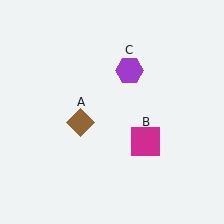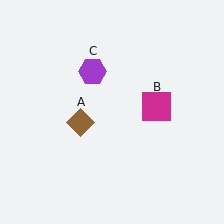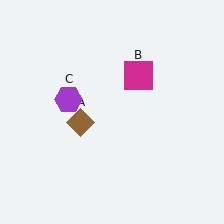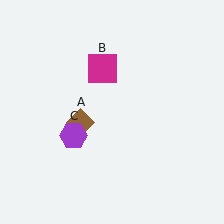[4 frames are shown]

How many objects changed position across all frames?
2 objects changed position: magenta square (object B), purple hexagon (object C).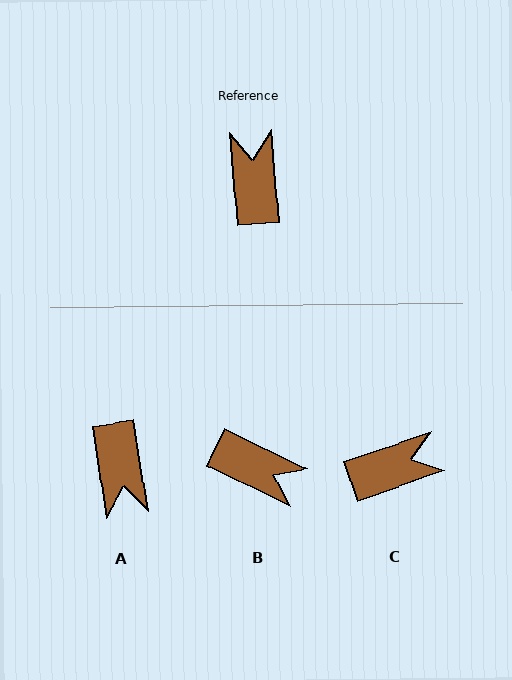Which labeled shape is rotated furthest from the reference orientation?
A, about 176 degrees away.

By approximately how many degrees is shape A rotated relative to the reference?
Approximately 176 degrees clockwise.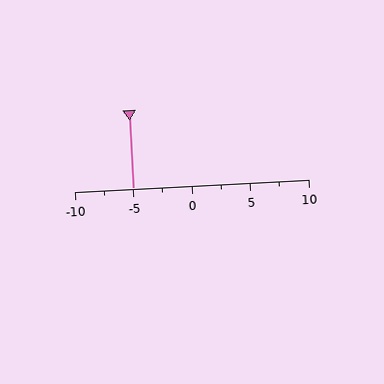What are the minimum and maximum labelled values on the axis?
The axis runs from -10 to 10.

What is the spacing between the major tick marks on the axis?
The major ticks are spaced 5 apart.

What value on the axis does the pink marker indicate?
The marker indicates approximately -5.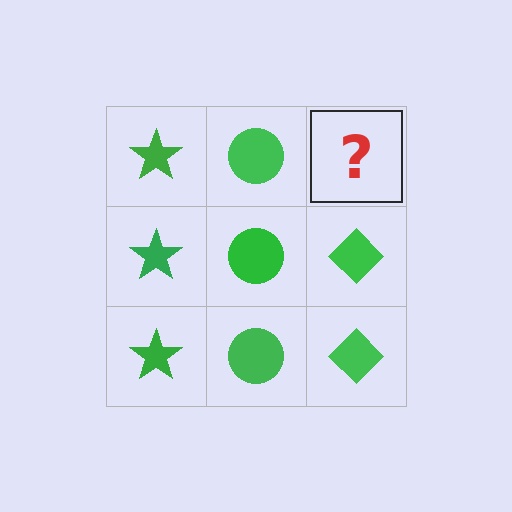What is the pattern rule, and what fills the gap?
The rule is that each column has a consistent shape. The gap should be filled with a green diamond.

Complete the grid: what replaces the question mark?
The question mark should be replaced with a green diamond.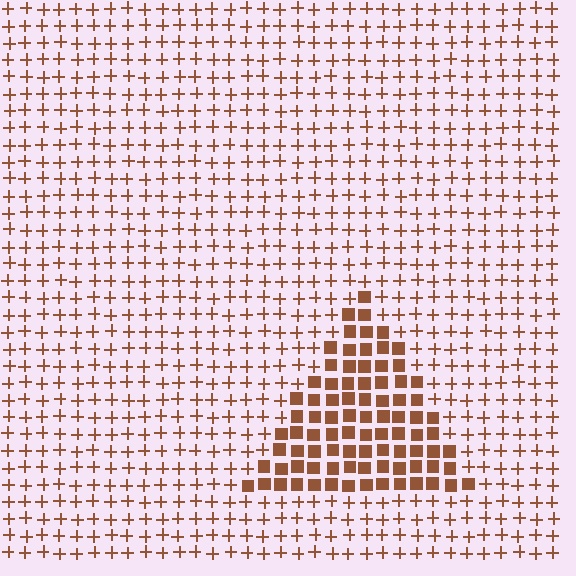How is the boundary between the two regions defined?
The boundary is defined by a change in element shape: squares inside vs. plus signs outside. All elements share the same color and spacing.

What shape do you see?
I see a triangle.